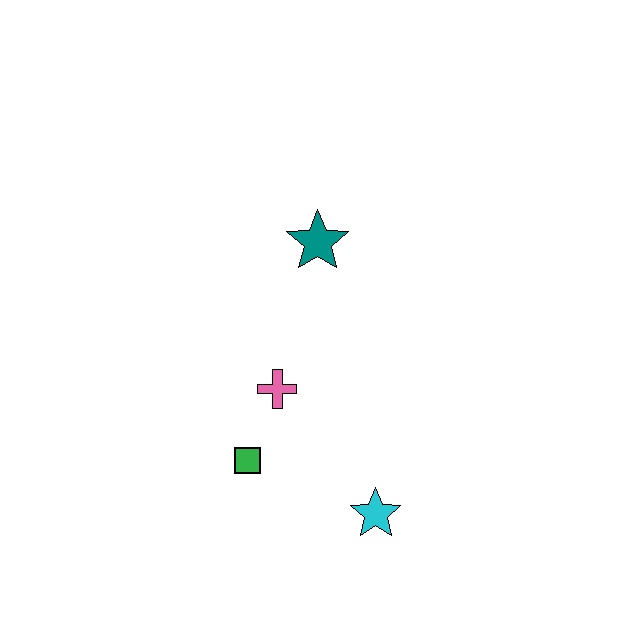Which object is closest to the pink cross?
The green square is closest to the pink cross.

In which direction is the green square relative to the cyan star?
The green square is to the left of the cyan star.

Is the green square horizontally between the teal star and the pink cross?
No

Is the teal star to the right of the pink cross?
Yes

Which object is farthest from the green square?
The teal star is farthest from the green square.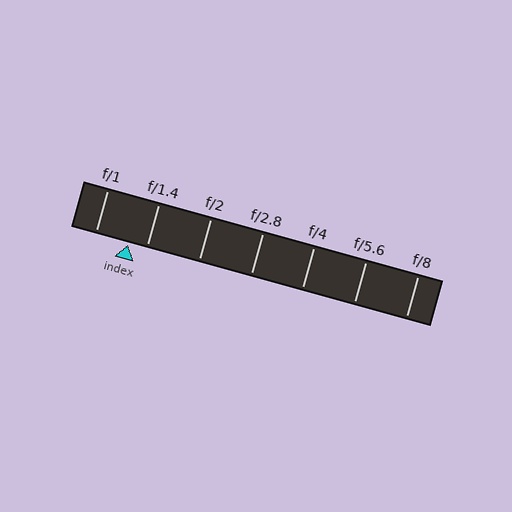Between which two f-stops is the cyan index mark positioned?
The index mark is between f/1 and f/1.4.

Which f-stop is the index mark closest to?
The index mark is closest to f/1.4.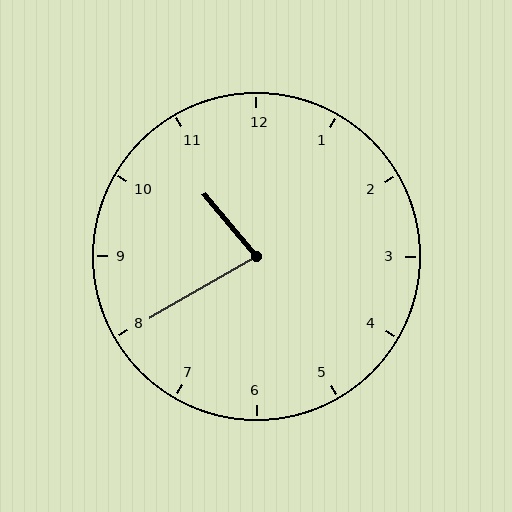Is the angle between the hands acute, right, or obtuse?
It is acute.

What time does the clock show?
10:40.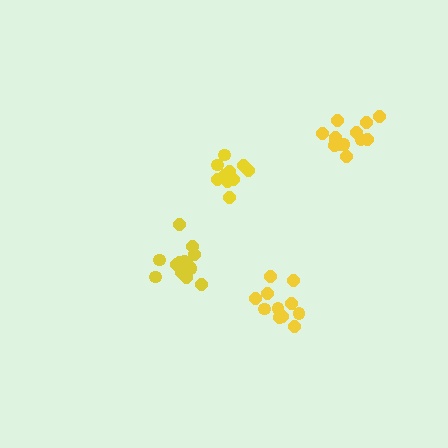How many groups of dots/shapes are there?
There are 4 groups.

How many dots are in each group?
Group 1: 11 dots, Group 2: 14 dots, Group 3: 10 dots, Group 4: 13 dots (48 total).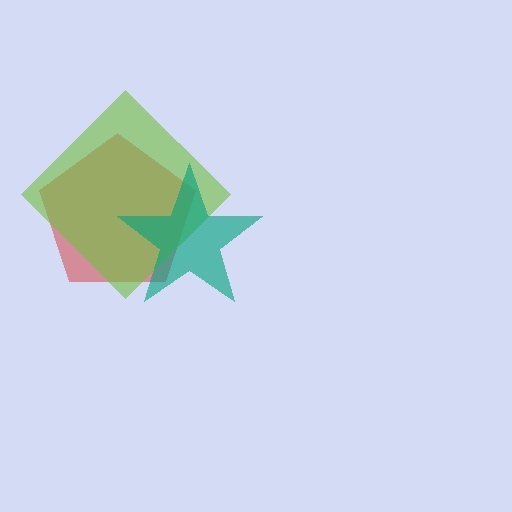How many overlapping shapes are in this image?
There are 3 overlapping shapes in the image.